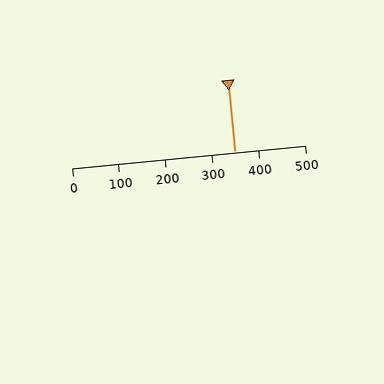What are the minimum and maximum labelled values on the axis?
The axis runs from 0 to 500.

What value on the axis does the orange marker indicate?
The marker indicates approximately 350.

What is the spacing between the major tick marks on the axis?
The major ticks are spaced 100 apart.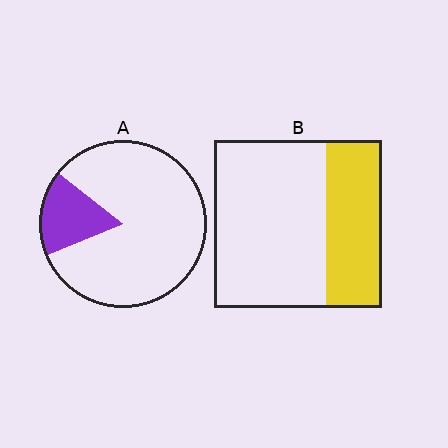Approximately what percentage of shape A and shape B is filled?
A is approximately 15% and B is approximately 35%.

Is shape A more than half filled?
No.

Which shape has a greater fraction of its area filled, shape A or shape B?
Shape B.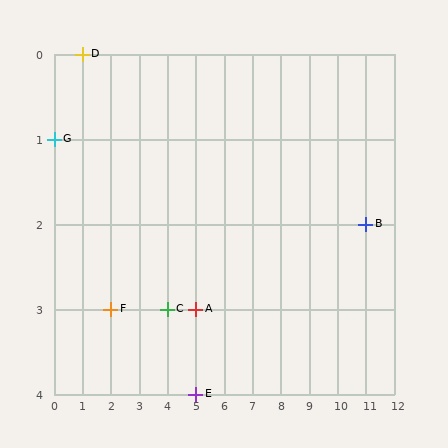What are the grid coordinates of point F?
Point F is at grid coordinates (2, 3).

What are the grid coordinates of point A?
Point A is at grid coordinates (5, 3).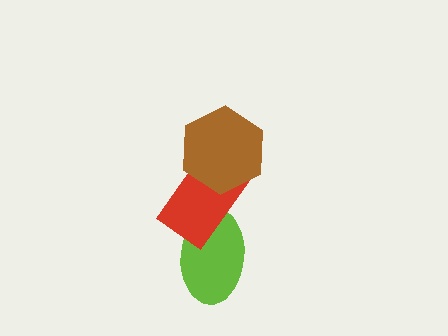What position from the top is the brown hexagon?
The brown hexagon is 1st from the top.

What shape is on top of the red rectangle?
The brown hexagon is on top of the red rectangle.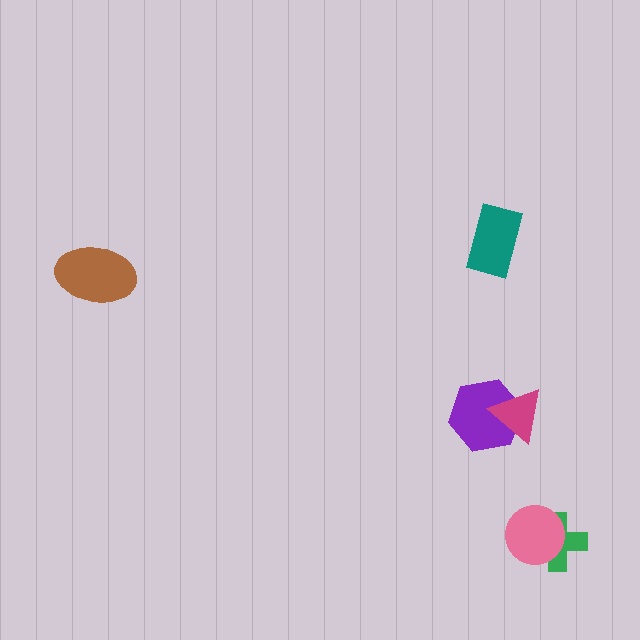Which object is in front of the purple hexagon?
The magenta triangle is in front of the purple hexagon.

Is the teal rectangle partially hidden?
No, no other shape covers it.